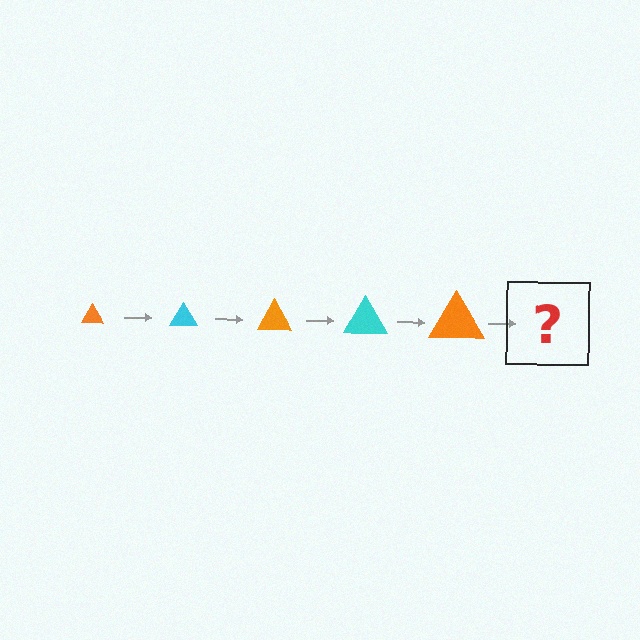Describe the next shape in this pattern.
It should be a cyan triangle, larger than the previous one.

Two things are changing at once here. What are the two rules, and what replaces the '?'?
The two rules are that the triangle grows larger each step and the color cycles through orange and cyan. The '?' should be a cyan triangle, larger than the previous one.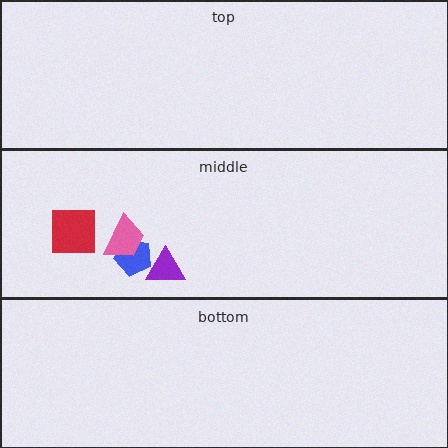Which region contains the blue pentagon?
The middle region.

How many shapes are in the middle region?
4.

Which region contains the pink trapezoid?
The middle region.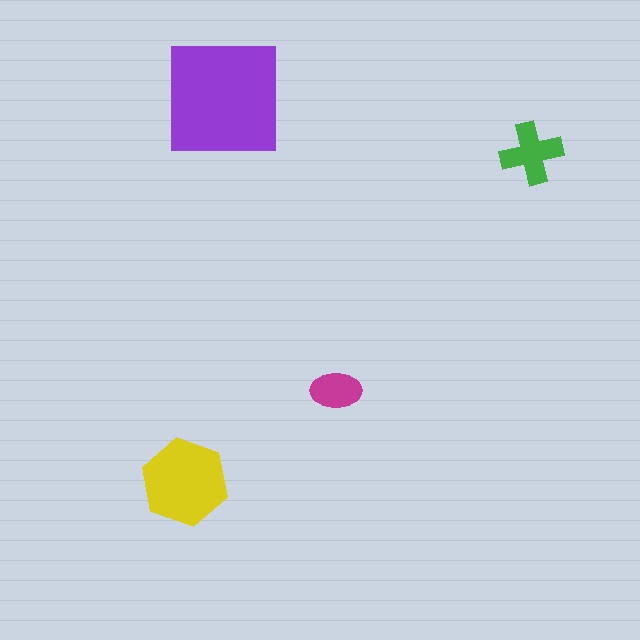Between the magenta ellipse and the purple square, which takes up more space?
The purple square.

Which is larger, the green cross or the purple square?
The purple square.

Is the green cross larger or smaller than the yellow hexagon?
Smaller.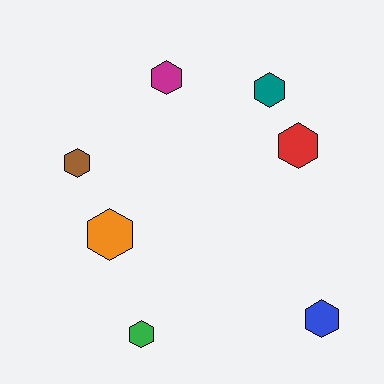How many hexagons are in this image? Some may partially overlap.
There are 7 hexagons.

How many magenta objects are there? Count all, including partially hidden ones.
There is 1 magenta object.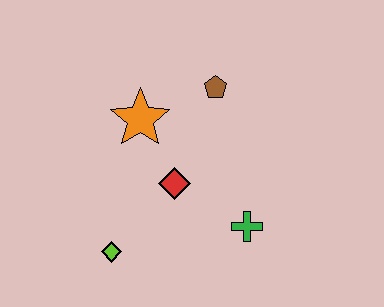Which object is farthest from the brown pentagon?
The lime diamond is farthest from the brown pentagon.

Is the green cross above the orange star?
No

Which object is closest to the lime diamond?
The red diamond is closest to the lime diamond.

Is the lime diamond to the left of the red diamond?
Yes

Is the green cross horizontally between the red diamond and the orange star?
No